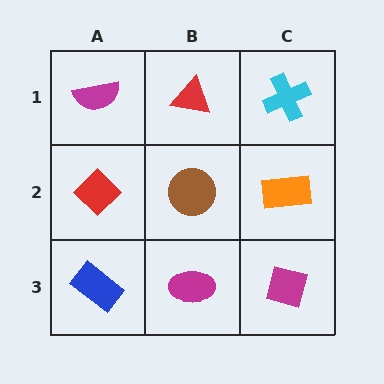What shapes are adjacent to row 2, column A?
A magenta semicircle (row 1, column A), a blue rectangle (row 3, column A), a brown circle (row 2, column B).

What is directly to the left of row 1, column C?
A red triangle.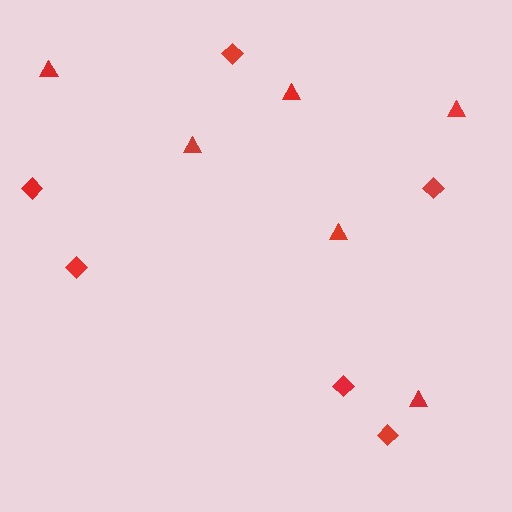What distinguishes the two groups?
There are 2 groups: one group of triangles (6) and one group of diamonds (6).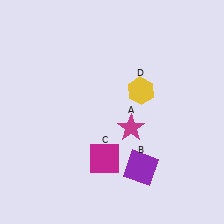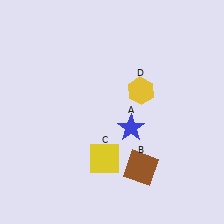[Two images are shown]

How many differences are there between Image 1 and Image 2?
There are 3 differences between the two images.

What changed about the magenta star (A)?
In Image 1, A is magenta. In Image 2, it changed to blue.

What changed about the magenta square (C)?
In Image 1, C is magenta. In Image 2, it changed to yellow.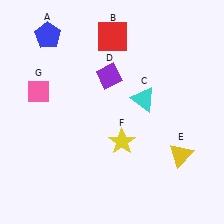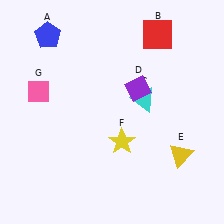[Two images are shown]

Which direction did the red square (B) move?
The red square (B) moved right.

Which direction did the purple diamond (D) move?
The purple diamond (D) moved right.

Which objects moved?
The objects that moved are: the red square (B), the purple diamond (D).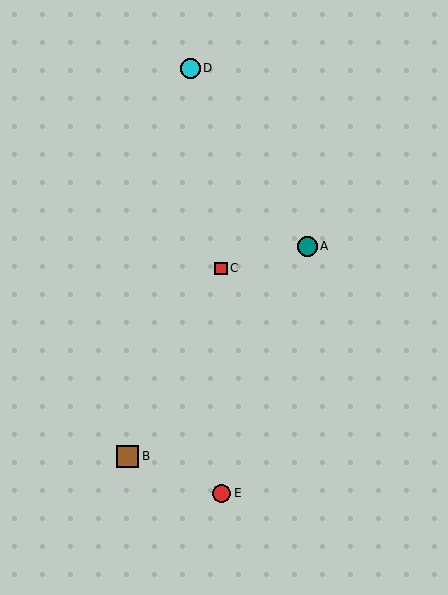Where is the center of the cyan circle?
The center of the cyan circle is at (190, 68).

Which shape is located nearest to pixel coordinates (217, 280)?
The red square (labeled C) at (221, 268) is nearest to that location.